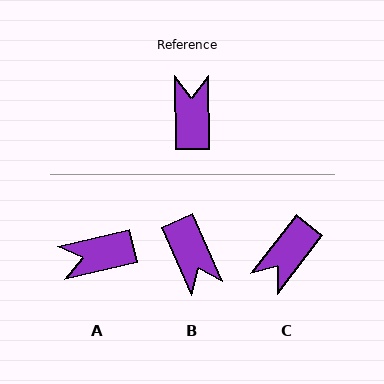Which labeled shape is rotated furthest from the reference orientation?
B, about 157 degrees away.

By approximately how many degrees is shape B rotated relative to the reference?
Approximately 157 degrees clockwise.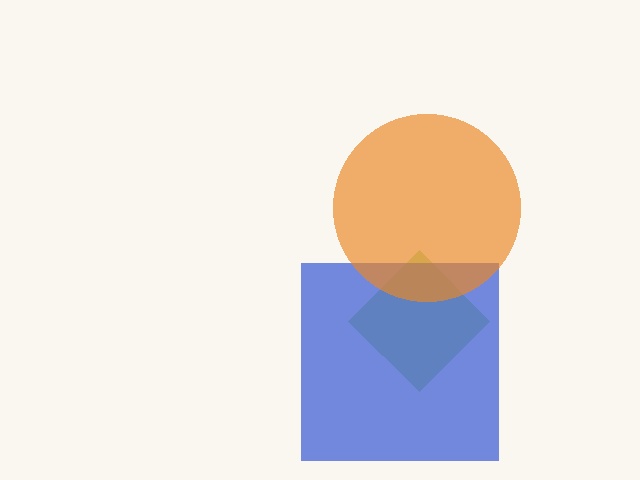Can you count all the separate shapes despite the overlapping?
Yes, there are 3 separate shapes.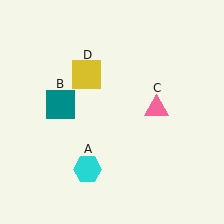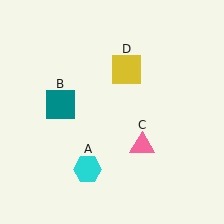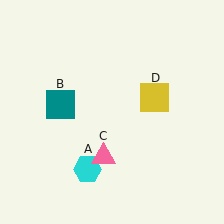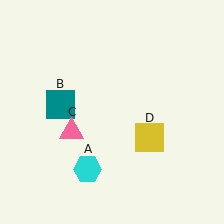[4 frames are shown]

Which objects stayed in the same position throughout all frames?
Cyan hexagon (object A) and teal square (object B) remained stationary.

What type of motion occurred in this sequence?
The pink triangle (object C), yellow square (object D) rotated clockwise around the center of the scene.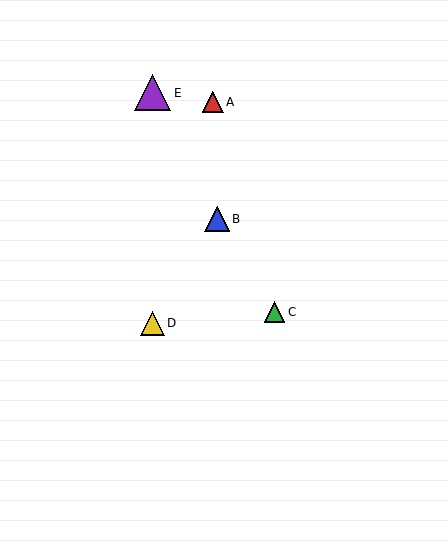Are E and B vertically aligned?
No, E is at x≈152 and B is at x≈217.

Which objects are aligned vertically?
Objects D, E are aligned vertically.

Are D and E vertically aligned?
Yes, both are at x≈152.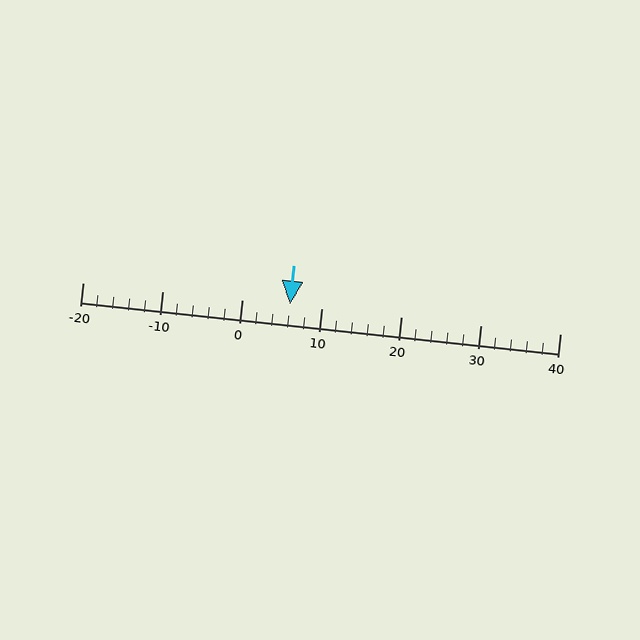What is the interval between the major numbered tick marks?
The major tick marks are spaced 10 units apart.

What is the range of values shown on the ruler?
The ruler shows values from -20 to 40.